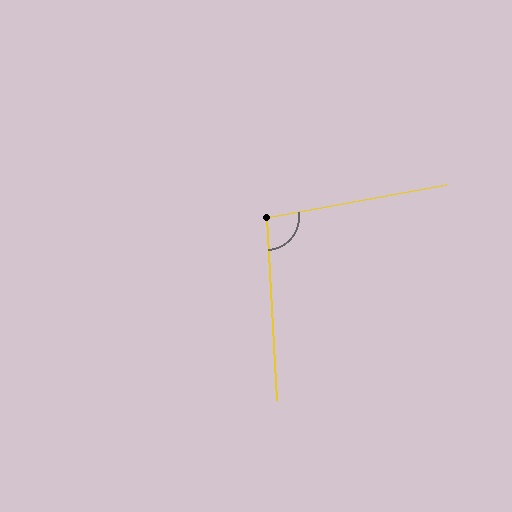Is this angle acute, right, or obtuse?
It is obtuse.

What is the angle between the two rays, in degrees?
Approximately 97 degrees.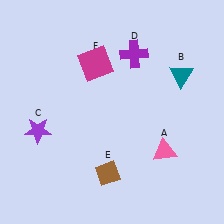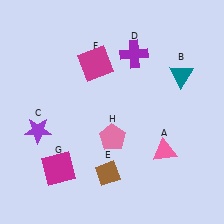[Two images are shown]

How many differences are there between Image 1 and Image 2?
There are 2 differences between the two images.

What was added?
A magenta square (G), a pink pentagon (H) were added in Image 2.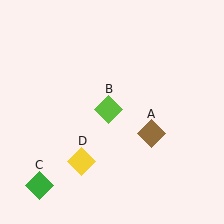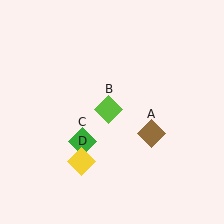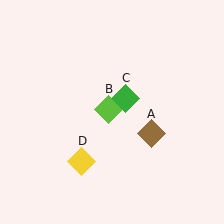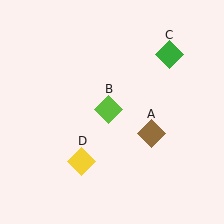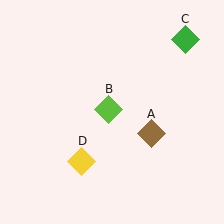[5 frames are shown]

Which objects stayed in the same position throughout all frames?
Brown diamond (object A) and lime diamond (object B) and yellow diamond (object D) remained stationary.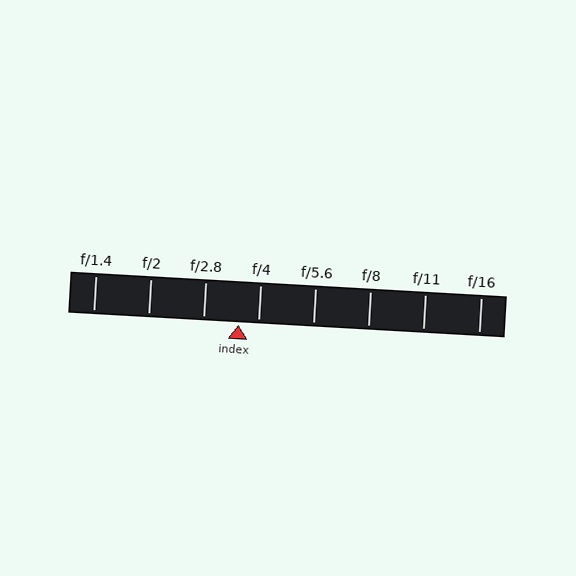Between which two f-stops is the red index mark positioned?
The index mark is between f/2.8 and f/4.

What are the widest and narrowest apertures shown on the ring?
The widest aperture shown is f/1.4 and the narrowest is f/16.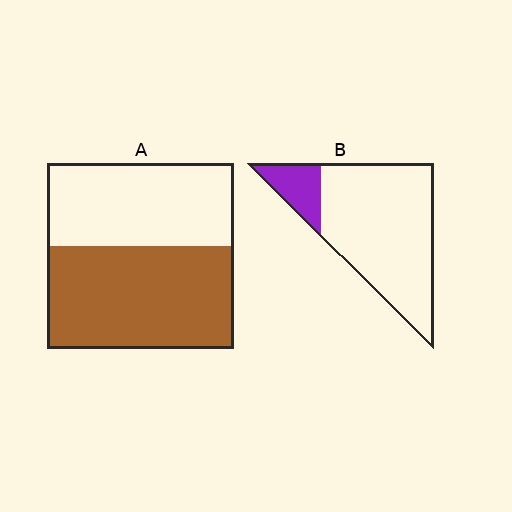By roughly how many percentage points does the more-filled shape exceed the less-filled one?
By roughly 40 percentage points (A over B).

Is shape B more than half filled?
No.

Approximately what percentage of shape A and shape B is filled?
A is approximately 55% and B is approximately 15%.